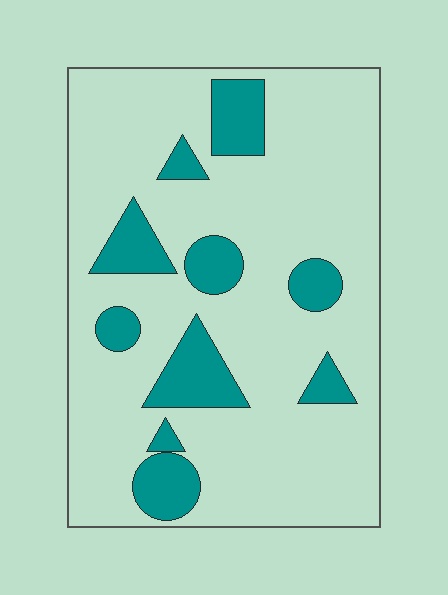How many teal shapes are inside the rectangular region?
10.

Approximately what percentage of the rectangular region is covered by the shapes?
Approximately 20%.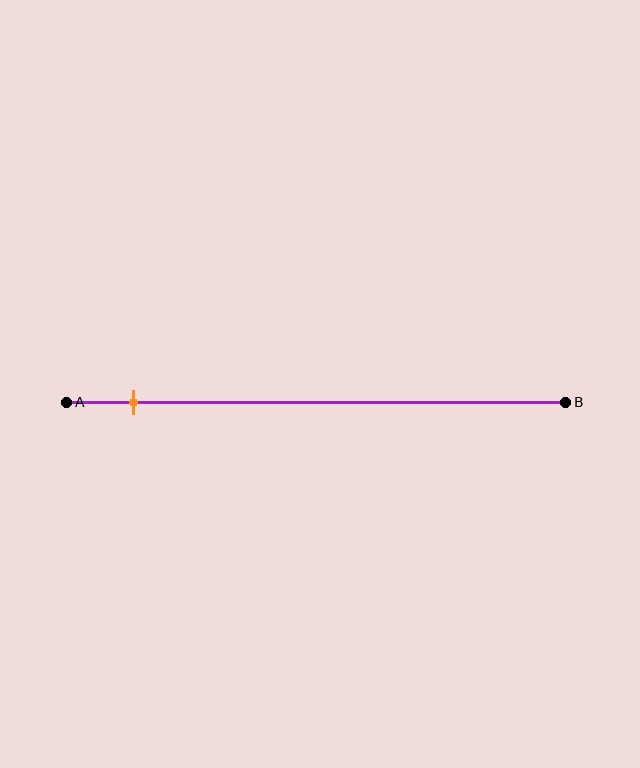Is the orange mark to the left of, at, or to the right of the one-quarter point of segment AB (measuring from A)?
The orange mark is to the left of the one-quarter point of segment AB.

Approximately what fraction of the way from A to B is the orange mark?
The orange mark is approximately 15% of the way from A to B.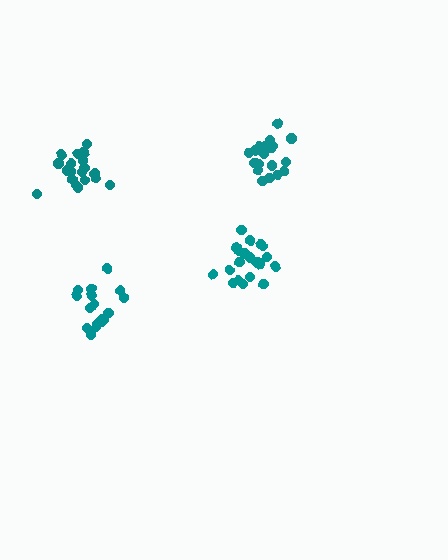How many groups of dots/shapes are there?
There are 4 groups.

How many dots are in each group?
Group 1: 20 dots, Group 2: 16 dots, Group 3: 20 dots, Group 4: 20 dots (76 total).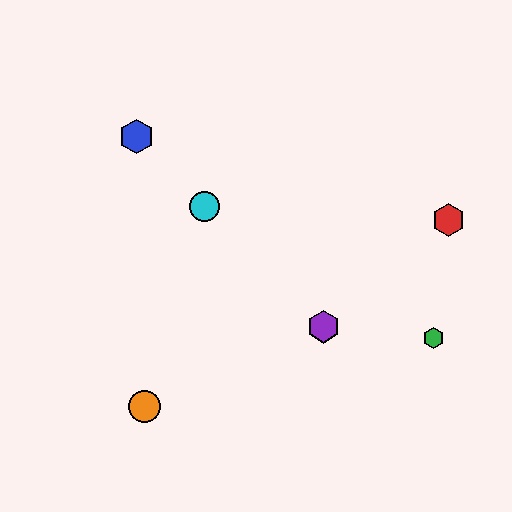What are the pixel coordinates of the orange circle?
The orange circle is at (145, 406).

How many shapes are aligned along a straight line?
4 shapes (the blue hexagon, the yellow circle, the purple hexagon, the cyan circle) are aligned along a straight line.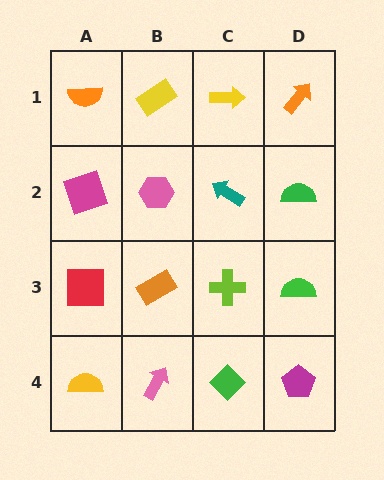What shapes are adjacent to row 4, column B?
An orange rectangle (row 3, column B), a yellow semicircle (row 4, column A), a green diamond (row 4, column C).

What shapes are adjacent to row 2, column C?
A yellow arrow (row 1, column C), a lime cross (row 3, column C), a pink hexagon (row 2, column B), a green semicircle (row 2, column D).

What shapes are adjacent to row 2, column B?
A yellow rectangle (row 1, column B), an orange rectangle (row 3, column B), a magenta square (row 2, column A), a teal arrow (row 2, column C).